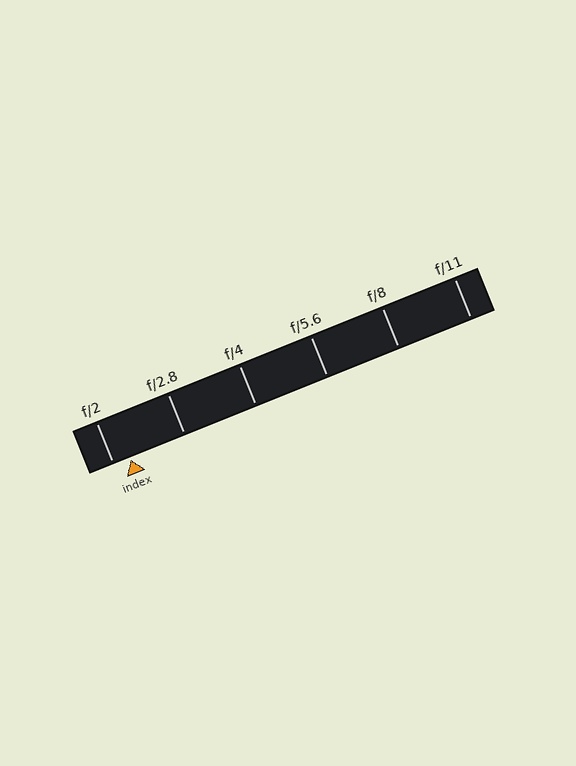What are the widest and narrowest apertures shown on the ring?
The widest aperture shown is f/2 and the narrowest is f/11.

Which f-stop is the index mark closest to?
The index mark is closest to f/2.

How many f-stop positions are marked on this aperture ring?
There are 6 f-stop positions marked.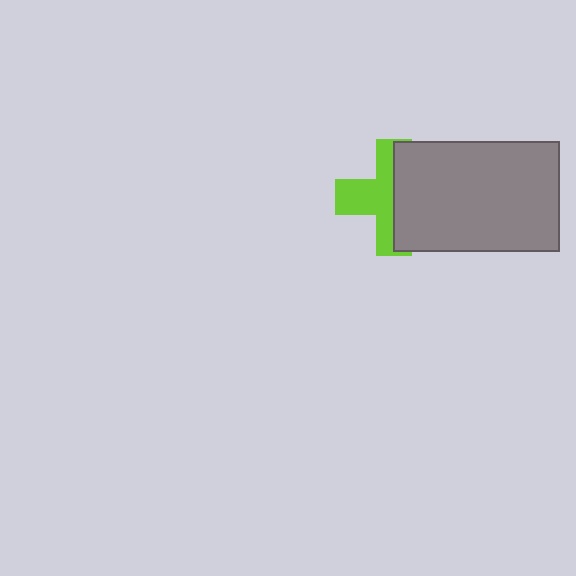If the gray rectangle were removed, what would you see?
You would see the complete lime cross.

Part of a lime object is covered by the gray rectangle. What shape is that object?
It is a cross.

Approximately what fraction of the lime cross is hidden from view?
Roughly 48% of the lime cross is hidden behind the gray rectangle.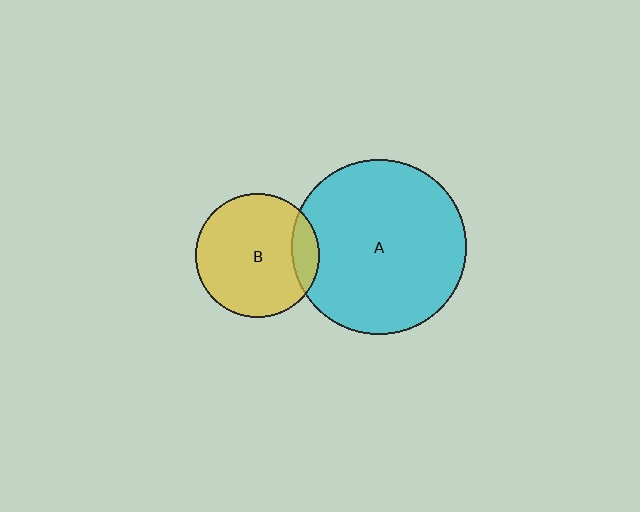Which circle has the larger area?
Circle A (cyan).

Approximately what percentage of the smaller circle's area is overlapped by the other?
Approximately 15%.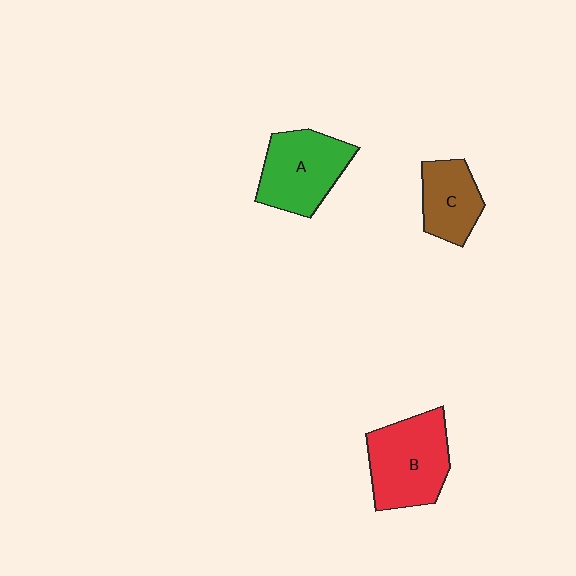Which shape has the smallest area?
Shape C (brown).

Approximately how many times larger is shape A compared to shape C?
Approximately 1.4 times.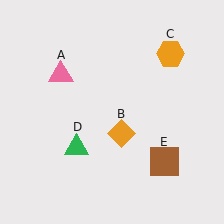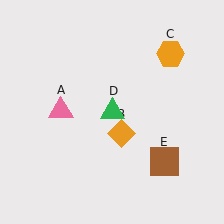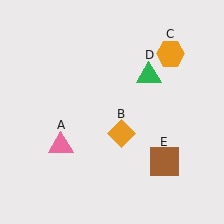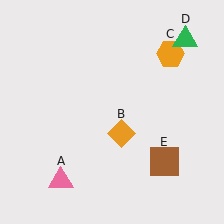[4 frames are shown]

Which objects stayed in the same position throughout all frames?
Orange diamond (object B) and orange hexagon (object C) and brown square (object E) remained stationary.